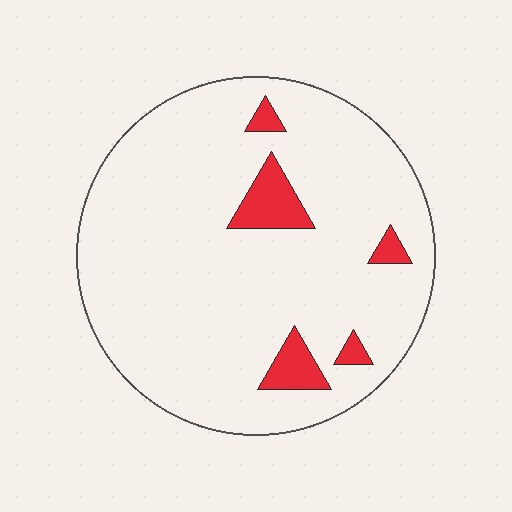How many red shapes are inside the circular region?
5.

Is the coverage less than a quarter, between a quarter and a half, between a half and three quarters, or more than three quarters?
Less than a quarter.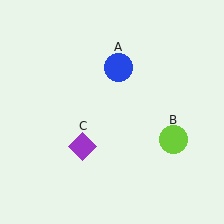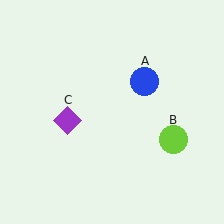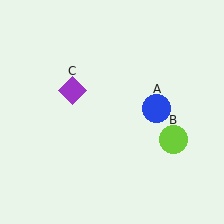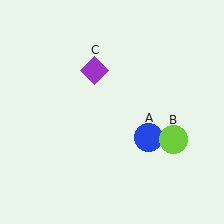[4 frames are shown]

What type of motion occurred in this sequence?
The blue circle (object A), purple diamond (object C) rotated clockwise around the center of the scene.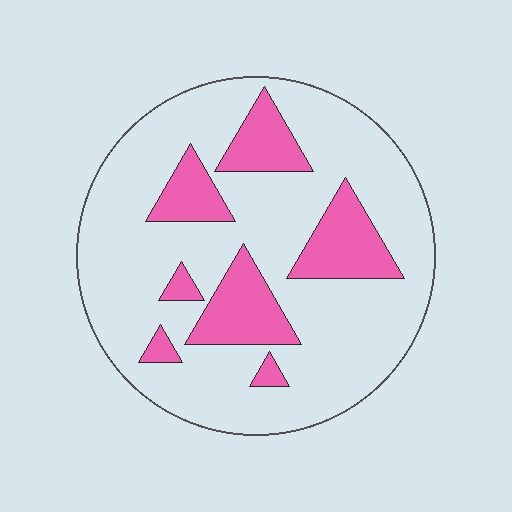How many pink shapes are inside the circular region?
7.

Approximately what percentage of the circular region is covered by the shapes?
Approximately 20%.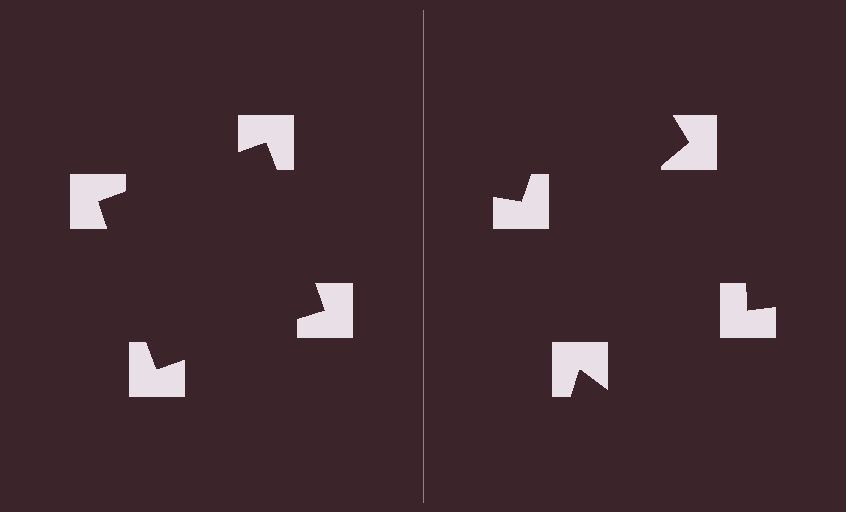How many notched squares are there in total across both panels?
8 — 4 on each side.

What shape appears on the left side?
An illusory square.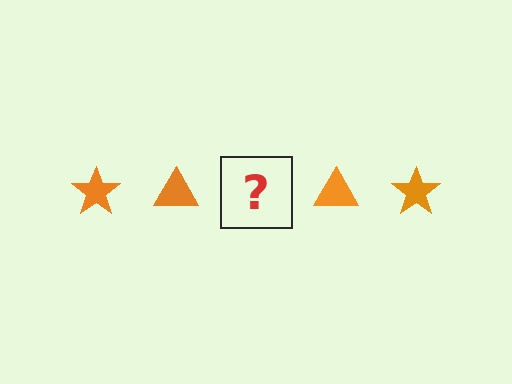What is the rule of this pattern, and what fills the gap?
The rule is that the pattern cycles through star, triangle shapes in orange. The gap should be filled with an orange star.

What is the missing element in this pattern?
The missing element is an orange star.